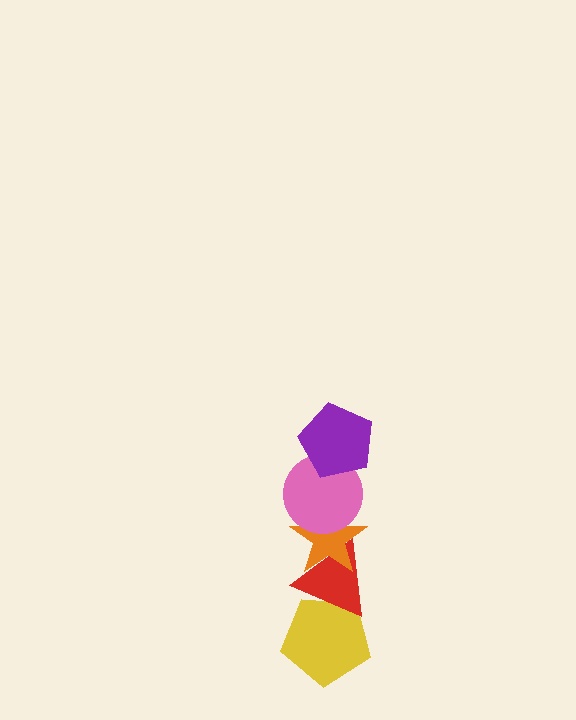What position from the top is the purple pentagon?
The purple pentagon is 1st from the top.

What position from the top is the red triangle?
The red triangle is 4th from the top.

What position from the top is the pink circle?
The pink circle is 2nd from the top.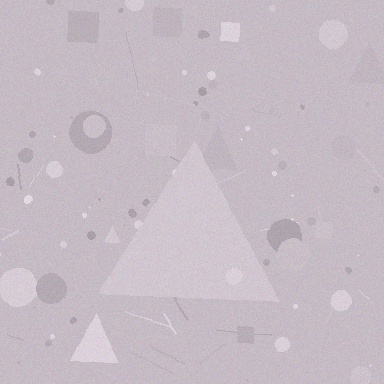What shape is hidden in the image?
A triangle is hidden in the image.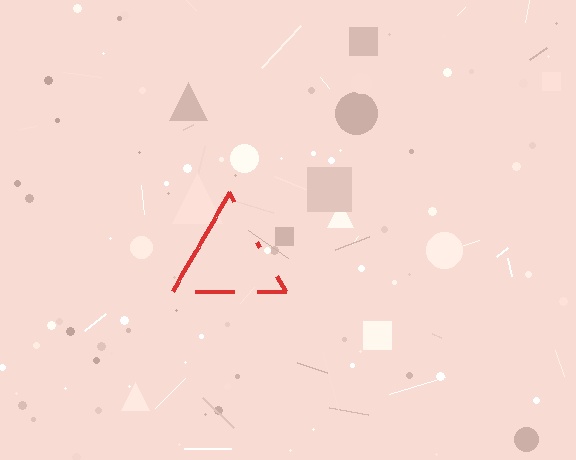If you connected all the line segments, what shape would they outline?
They would outline a triangle.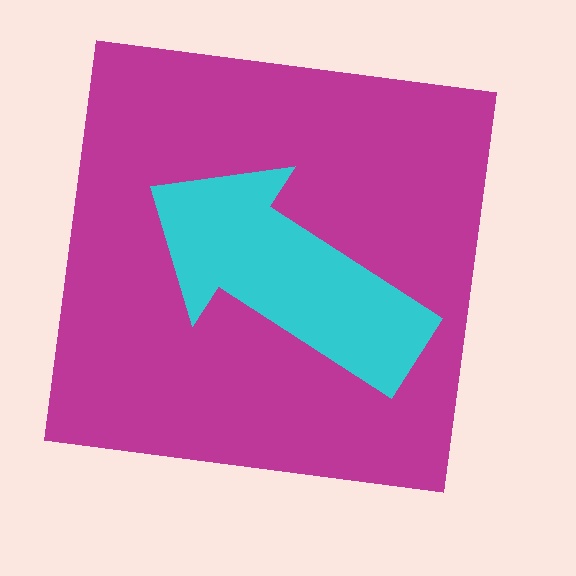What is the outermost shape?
The magenta square.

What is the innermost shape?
The cyan arrow.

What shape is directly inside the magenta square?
The cyan arrow.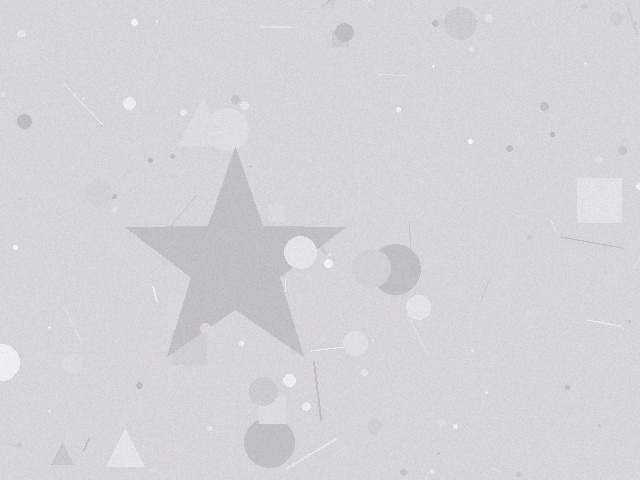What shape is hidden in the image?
A star is hidden in the image.